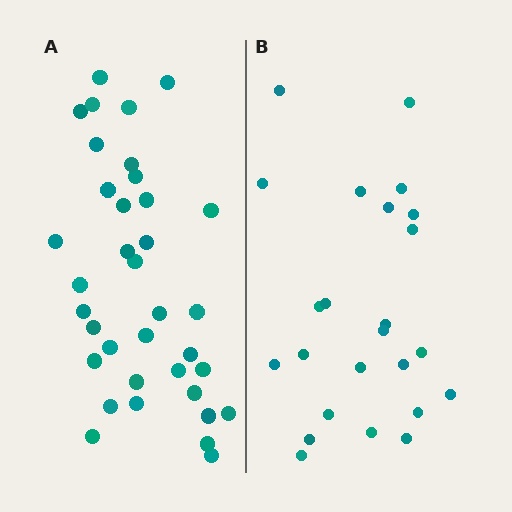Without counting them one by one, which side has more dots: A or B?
Region A (the left region) has more dots.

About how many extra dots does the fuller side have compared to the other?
Region A has roughly 12 or so more dots than region B.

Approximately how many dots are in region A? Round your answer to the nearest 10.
About 40 dots. (The exact count is 36, which rounds to 40.)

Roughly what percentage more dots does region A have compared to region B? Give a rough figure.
About 50% more.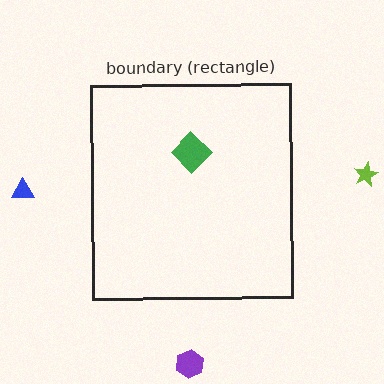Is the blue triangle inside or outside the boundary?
Outside.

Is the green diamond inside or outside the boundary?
Inside.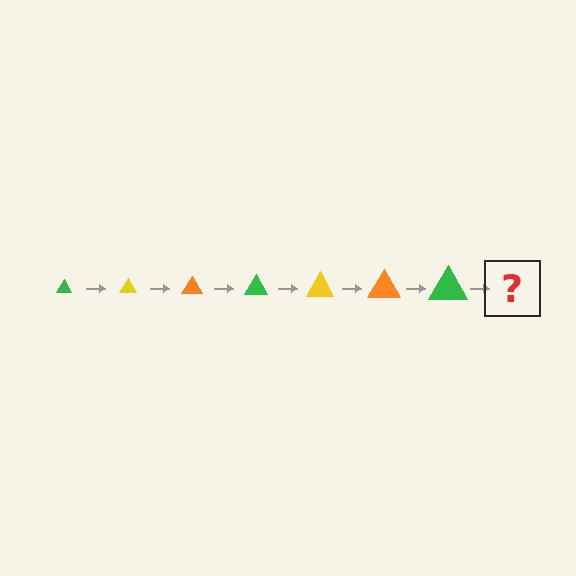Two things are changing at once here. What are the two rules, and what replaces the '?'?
The two rules are that the triangle grows larger each step and the color cycles through green, yellow, and orange. The '?' should be a yellow triangle, larger than the previous one.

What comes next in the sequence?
The next element should be a yellow triangle, larger than the previous one.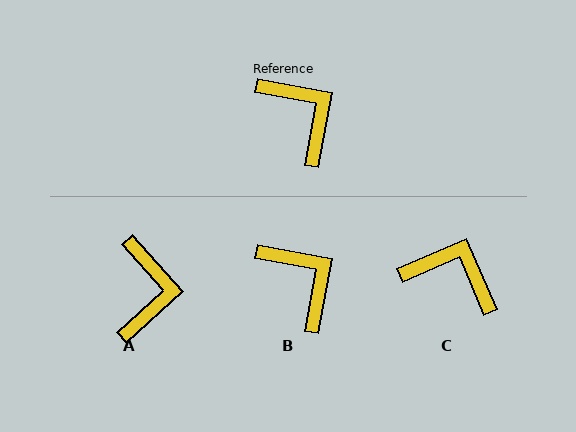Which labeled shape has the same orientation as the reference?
B.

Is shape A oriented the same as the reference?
No, it is off by about 37 degrees.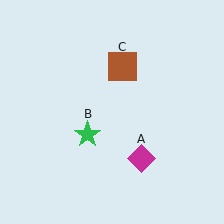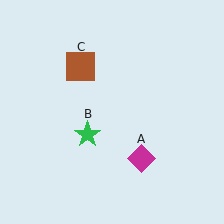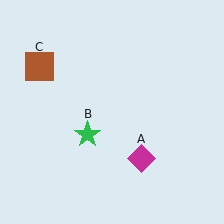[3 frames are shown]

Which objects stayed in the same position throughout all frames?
Magenta diamond (object A) and green star (object B) remained stationary.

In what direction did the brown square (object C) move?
The brown square (object C) moved left.